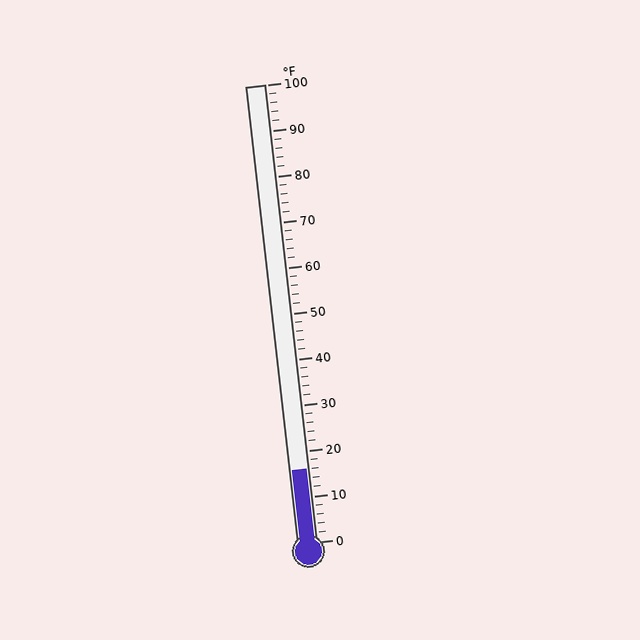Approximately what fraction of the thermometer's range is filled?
The thermometer is filled to approximately 15% of its range.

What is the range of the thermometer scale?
The thermometer scale ranges from 0°F to 100°F.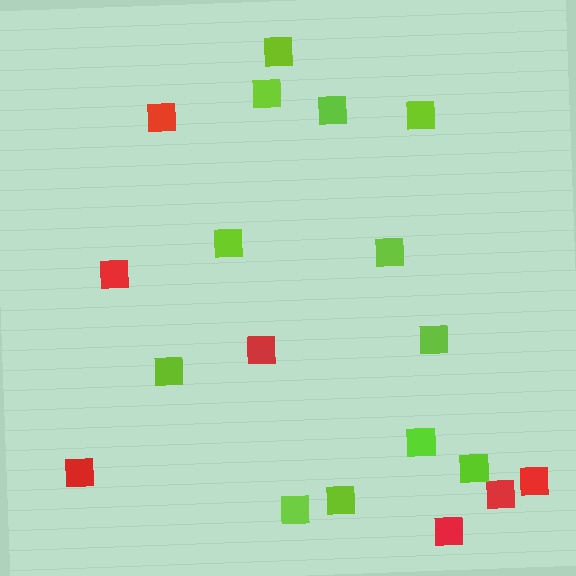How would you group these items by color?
There are 2 groups: one group of red squares (7) and one group of lime squares (12).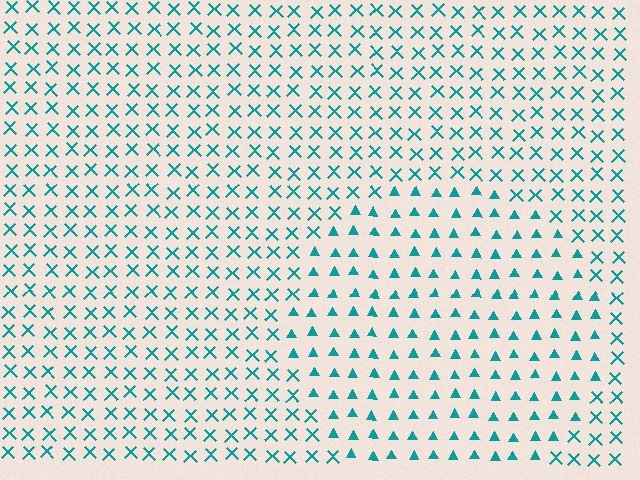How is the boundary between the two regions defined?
The boundary is defined by a change in element shape: triangles inside vs. X marks outside. All elements share the same color and spacing.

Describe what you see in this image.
The image is filled with small teal elements arranged in a uniform grid. A circle-shaped region contains triangles, while the surrounding area contains X marks. The boundary is defined purely by the change in element shape.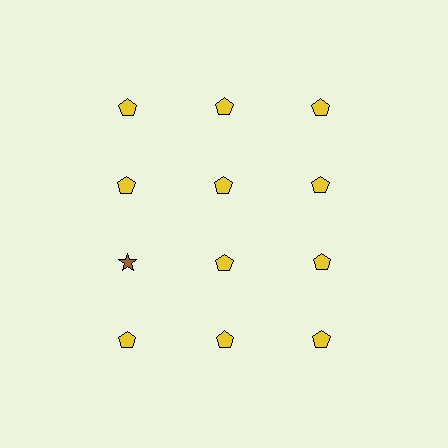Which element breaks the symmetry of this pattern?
The brown star in the third row, leftmost column breaks the symmetry. All other shapes are yellow pentagons.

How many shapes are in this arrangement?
There are 12 shapes arranged in a grid pattern.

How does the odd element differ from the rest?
It differs in both color (brown instead of yellow) and shape (star instead of pentagon).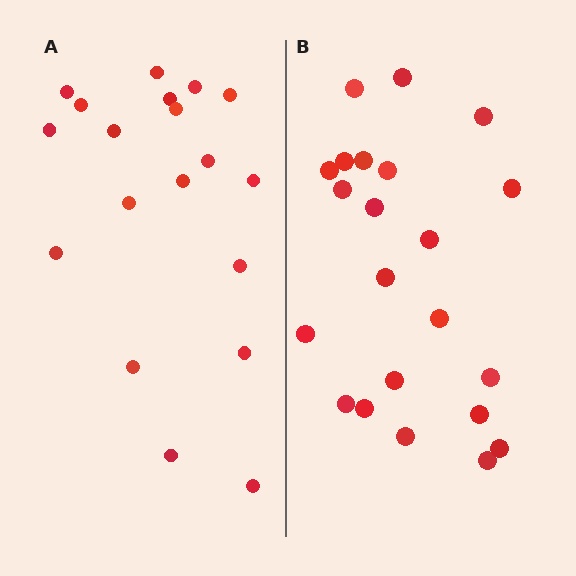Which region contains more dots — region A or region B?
Region B (the right region) has more dots.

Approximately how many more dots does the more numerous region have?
Region B has just a few more — roughly 2 or 3 more dots than region A.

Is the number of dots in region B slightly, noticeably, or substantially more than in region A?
Region B has only slightly more — the two regions are fairly close. The ratio is roughly 1.2 to 1.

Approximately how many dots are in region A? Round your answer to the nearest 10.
About 20 dots. (The exact count is 19, which rounds to 20.)